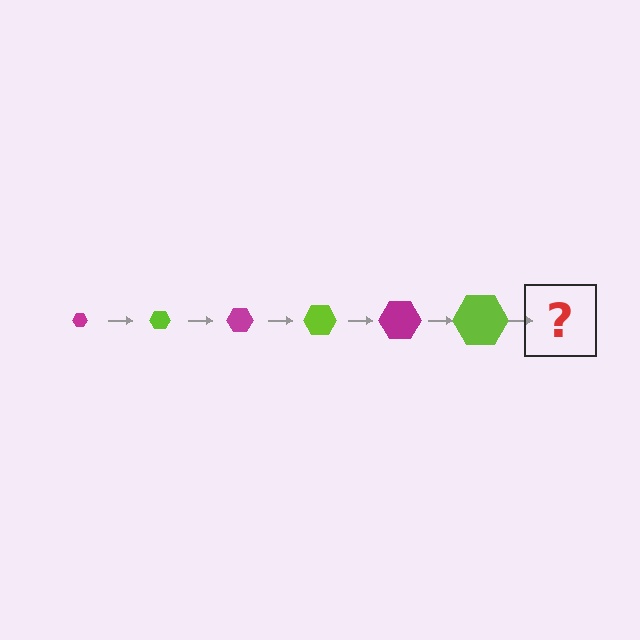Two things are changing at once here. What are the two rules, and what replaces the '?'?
The two rules are that the hexagon grows larger each step and the color cycles through magenta and lime. The '?' should be a magenta hexagon, larger than the previous one.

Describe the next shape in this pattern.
It should be a magenta hexagon, larger than the previous one.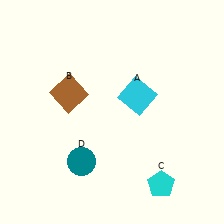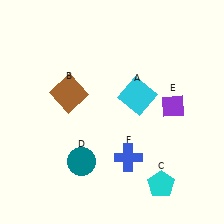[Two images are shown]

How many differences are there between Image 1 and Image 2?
There are 2 differences between the two images.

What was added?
A purple diamond (E), a blue cross (F) were added in Image 2.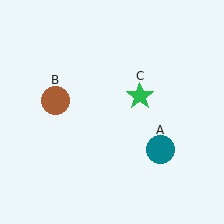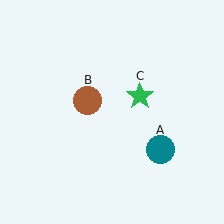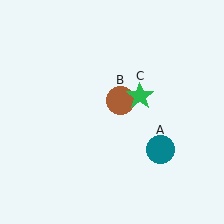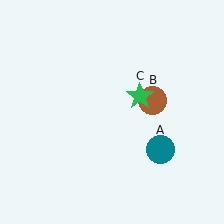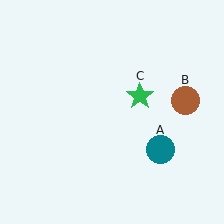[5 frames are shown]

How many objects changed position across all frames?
1 object changed position: brown circle (object B).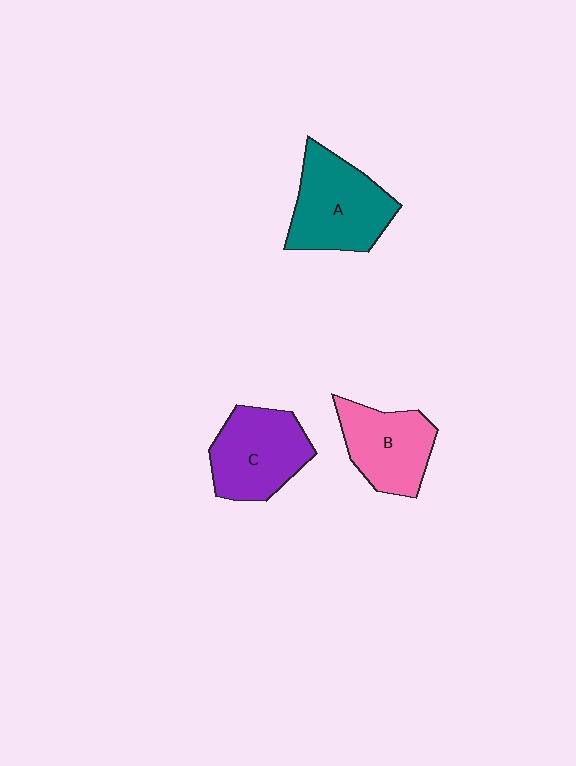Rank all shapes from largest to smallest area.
From largest to smallest: A (teal), C (purple), B (pink).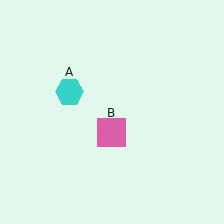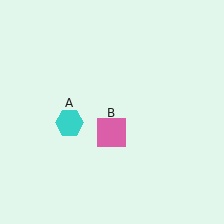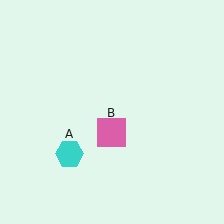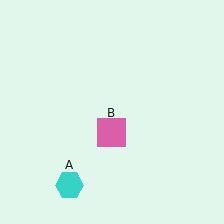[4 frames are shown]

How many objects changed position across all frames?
1 object changed position: cyan hexagon (object A).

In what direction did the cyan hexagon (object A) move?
The cyan hexagon (object A) moved down.